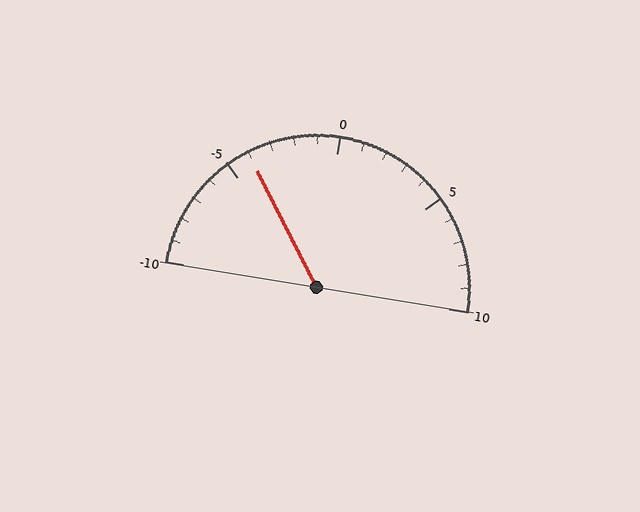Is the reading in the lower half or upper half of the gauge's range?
The reading is in the lower half of the range (-10 to 10).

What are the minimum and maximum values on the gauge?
The gauge ranges from -10 to 10.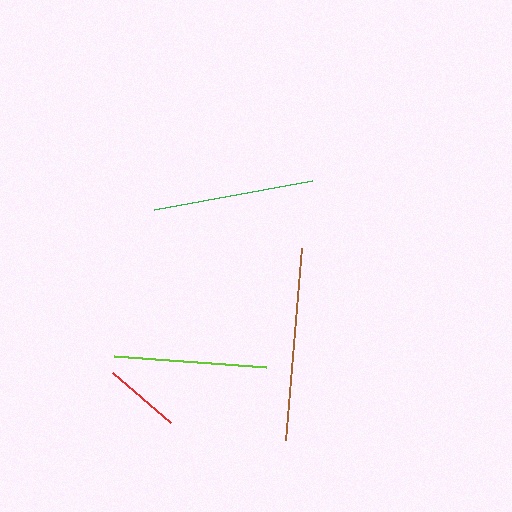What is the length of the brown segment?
The brown segment is approximately 193 pixels long.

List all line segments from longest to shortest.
From longest to shortest: brown, green, lime, red.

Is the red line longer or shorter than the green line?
The green line is longer than the red line.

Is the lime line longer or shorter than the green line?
The green line is longer than the lime line.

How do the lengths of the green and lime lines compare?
The green and lime lines are approximately the same length.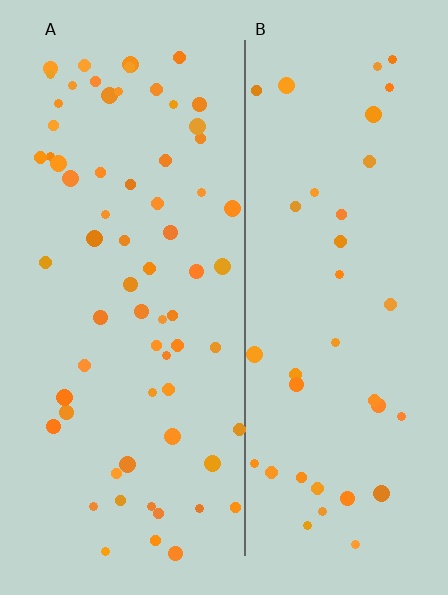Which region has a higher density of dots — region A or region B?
A (the left).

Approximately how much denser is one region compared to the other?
Approximately 1.7× — region A over region B.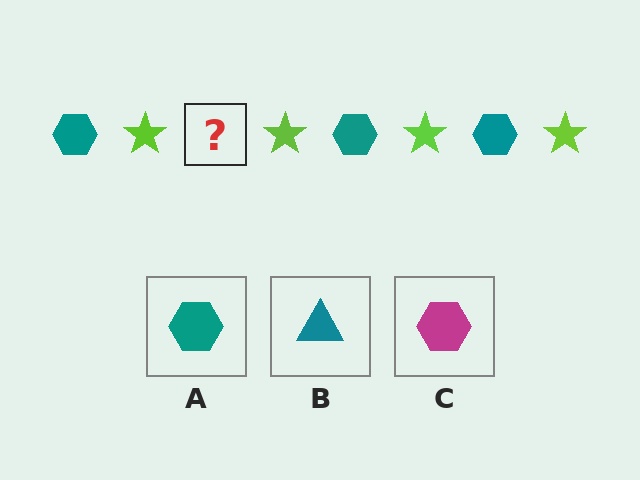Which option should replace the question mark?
Option A.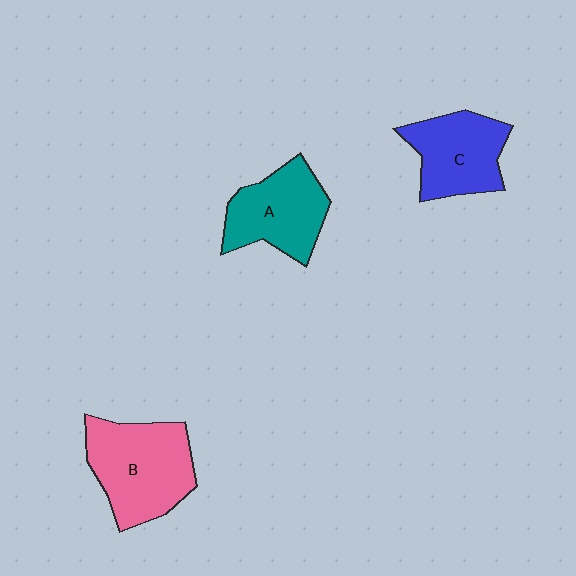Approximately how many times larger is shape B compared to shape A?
Approximately 1.2 times.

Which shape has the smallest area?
Shape C (blue).